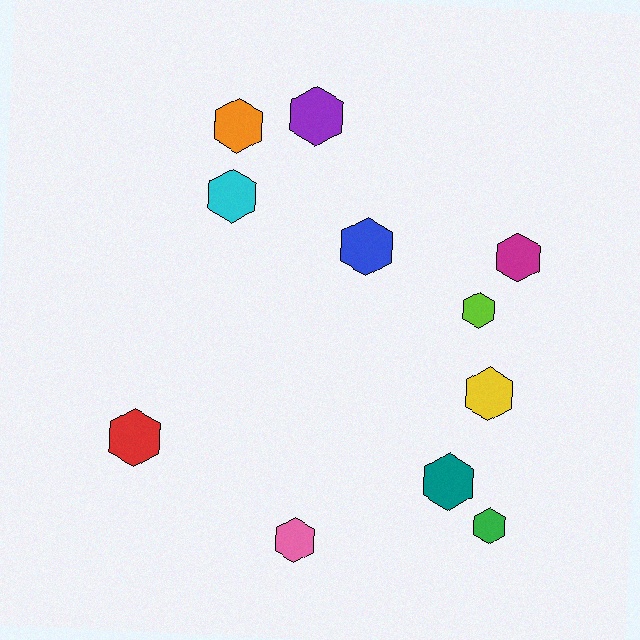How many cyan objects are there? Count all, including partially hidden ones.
There is 1 cyan object.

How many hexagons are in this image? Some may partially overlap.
There are 11 hexagons.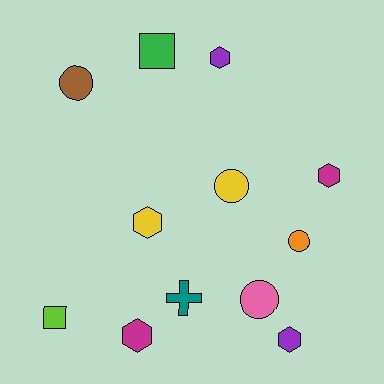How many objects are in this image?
There are 12 objects.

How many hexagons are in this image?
There are 5 hexagons.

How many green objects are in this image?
There is 1 green object.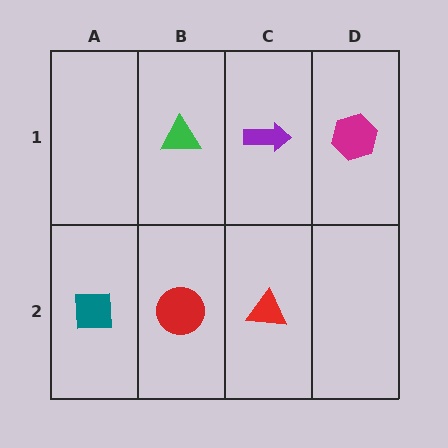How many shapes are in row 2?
3 shapes.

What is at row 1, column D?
A magenta hexagon.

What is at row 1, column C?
A purple arrow.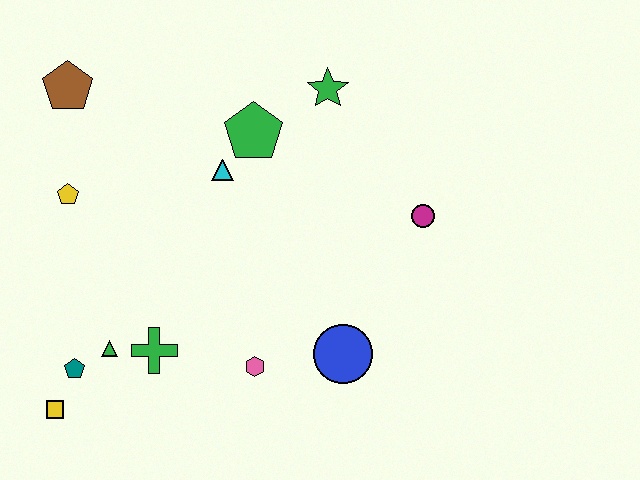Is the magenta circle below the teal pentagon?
No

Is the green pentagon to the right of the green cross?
Yes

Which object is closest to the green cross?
The green triangle is closest to the green cross.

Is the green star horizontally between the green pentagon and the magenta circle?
Yes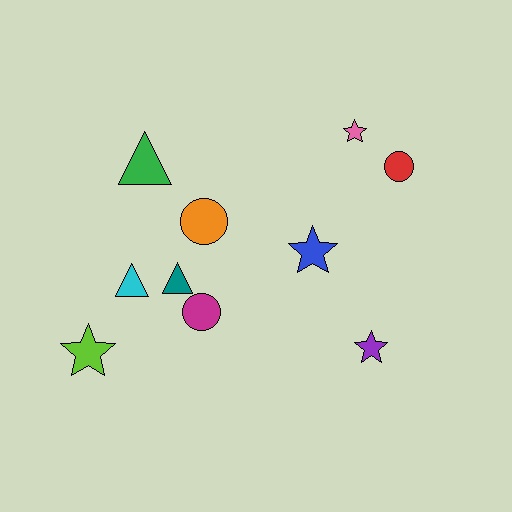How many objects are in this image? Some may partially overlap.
There are 10 objects.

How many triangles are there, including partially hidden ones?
There are 3 triangles.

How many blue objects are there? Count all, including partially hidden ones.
There is 1 blue object.